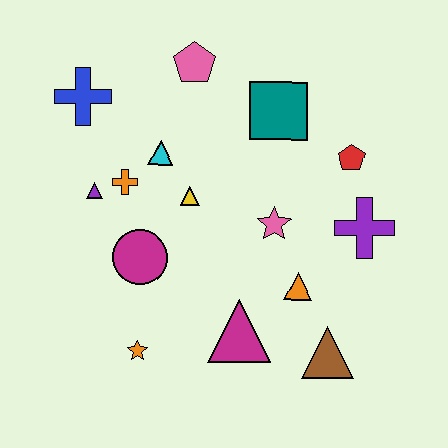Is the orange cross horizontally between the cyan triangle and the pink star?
No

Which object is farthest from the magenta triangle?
The blue cross is farthest from the magenta triangle.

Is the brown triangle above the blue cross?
No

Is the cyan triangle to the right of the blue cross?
Yes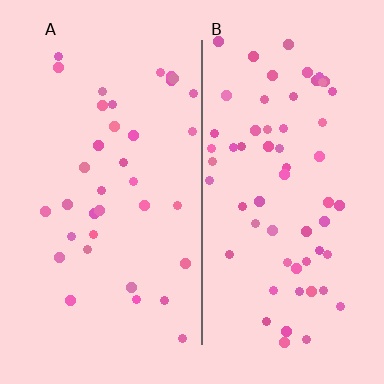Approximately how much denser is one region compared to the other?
Approximately 1.7× — region B over region A.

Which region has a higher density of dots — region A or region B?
B (the right).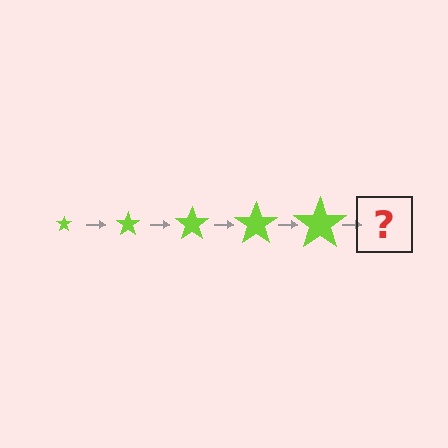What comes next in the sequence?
The next element should be a lime star, larger than the previous one.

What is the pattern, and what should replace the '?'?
The pattern is that the star gets progressively larger each step. The '?' should be a lime star, larger than the previous one.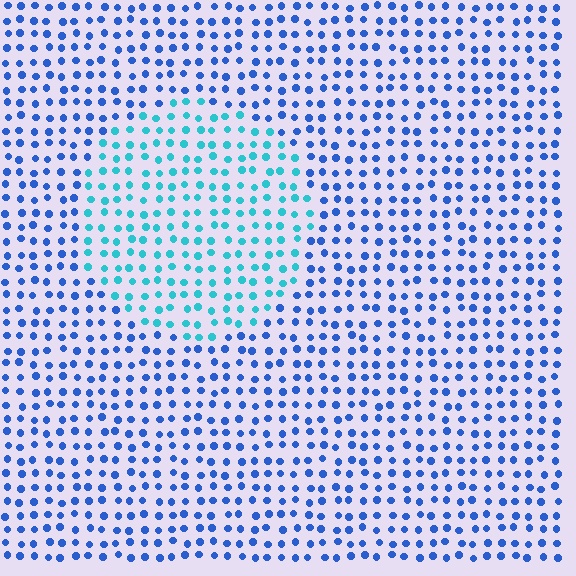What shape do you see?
I see a circle.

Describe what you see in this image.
The image is filled with small blue elements in a uniform arrangement. A circle-shaped region is visible where the elements are tinted to a slightly different hue, forming a subtle color boundary.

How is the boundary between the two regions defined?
The boundary is defined purely by a slight shift in hue (about 38 degrees). Spacing, size, and orientation are identical on both sides.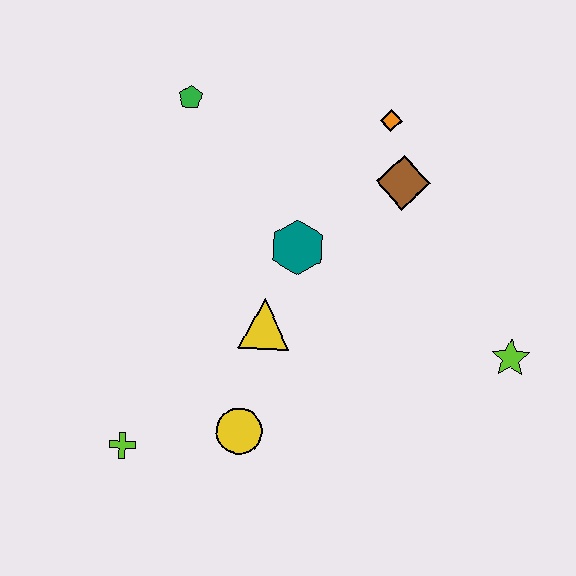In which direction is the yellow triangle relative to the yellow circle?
The yellow triangle is above the yellow circle.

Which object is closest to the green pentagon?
The teal hexagon is closest to the green pentagon.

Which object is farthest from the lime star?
The green pentagon is farthest from the lime star.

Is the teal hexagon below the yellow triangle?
No